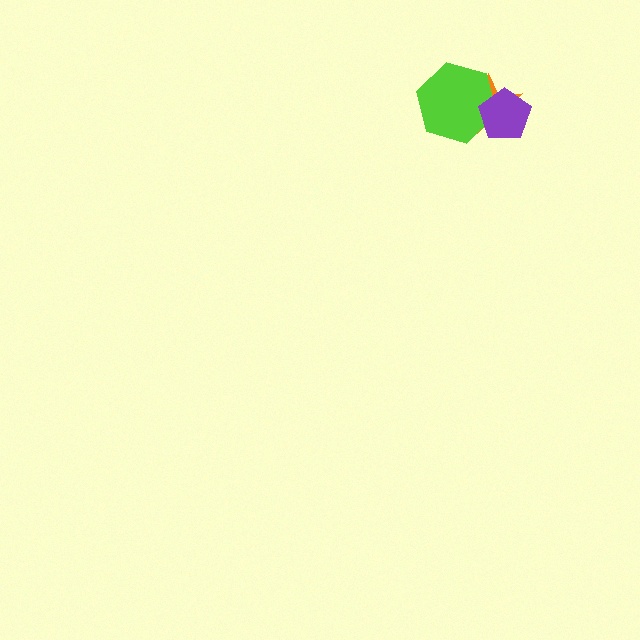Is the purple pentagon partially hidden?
No, no other shape covers it.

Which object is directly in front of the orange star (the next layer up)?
The lime hexagon is directly in front of the orange star.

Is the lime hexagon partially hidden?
Yes, it is partially covered by another shape.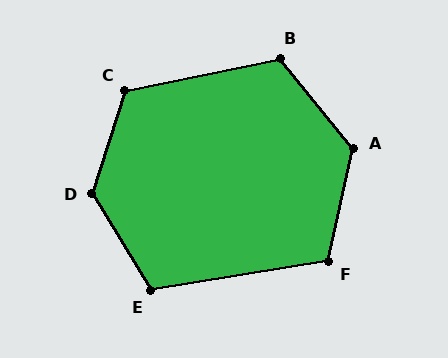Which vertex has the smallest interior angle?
F, at approximately 112 degrees.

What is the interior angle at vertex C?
Approximately 119 degrees (obtuse).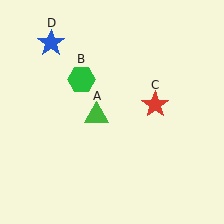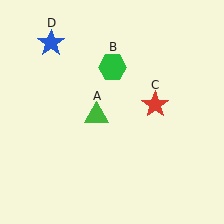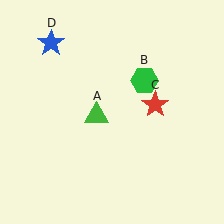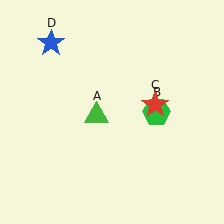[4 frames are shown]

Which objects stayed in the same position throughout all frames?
Green triangle (object A) and red star (object C) and blue star (object D) remained stationary.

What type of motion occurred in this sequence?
The green hexagon (object B) rotated clockwise around the center of the scene.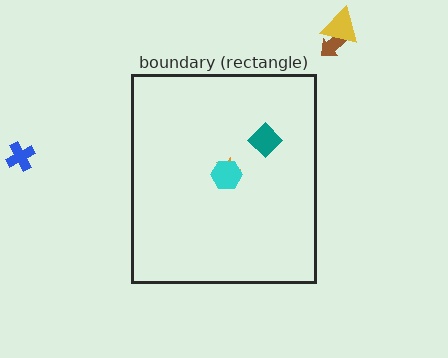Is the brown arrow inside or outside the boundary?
Outside.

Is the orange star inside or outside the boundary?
Inside.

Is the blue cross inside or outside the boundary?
Outside.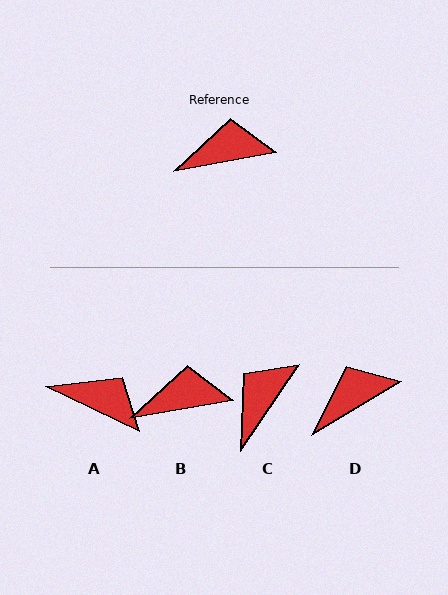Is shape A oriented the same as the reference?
No, it is off by about 35 degrees.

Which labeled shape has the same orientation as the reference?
B.